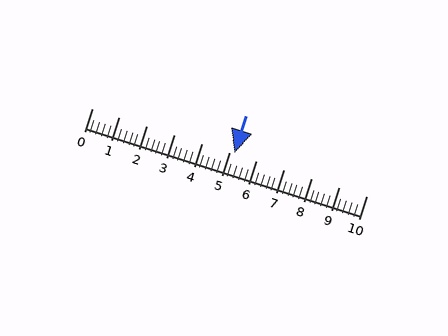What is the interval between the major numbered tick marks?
The major tick marks are spaced 1 units apart.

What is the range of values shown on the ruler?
The ruler shows values from 0 to 10.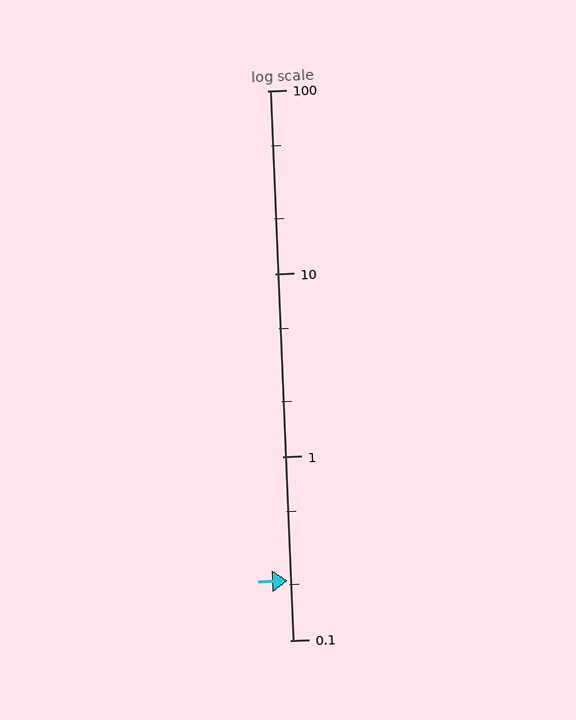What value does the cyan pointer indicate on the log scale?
The pointer indicates approximately 0.21.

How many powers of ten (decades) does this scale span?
The scale spans 3 decades, from 0.1 to 100.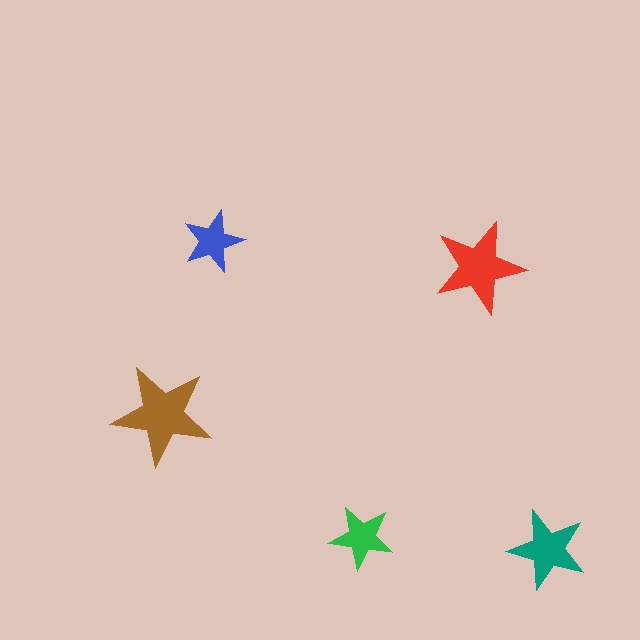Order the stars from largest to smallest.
the brown one, the red one, the teal one, the green one, the blue one.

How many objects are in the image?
There are 5 objects in the image.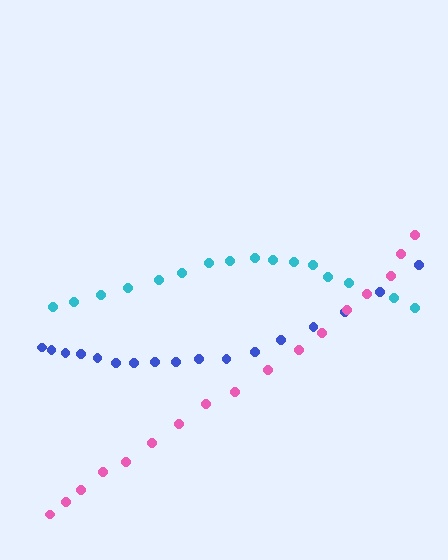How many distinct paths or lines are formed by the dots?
There are 3 distinct paths.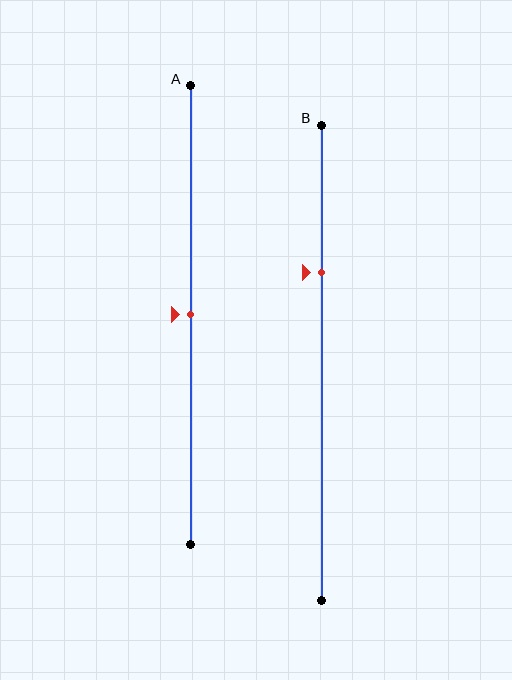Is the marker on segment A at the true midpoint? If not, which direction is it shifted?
Yes, the marker on segment A is at the true midpoint.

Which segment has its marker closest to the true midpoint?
Segment A has its marker closest to the true midpoint.